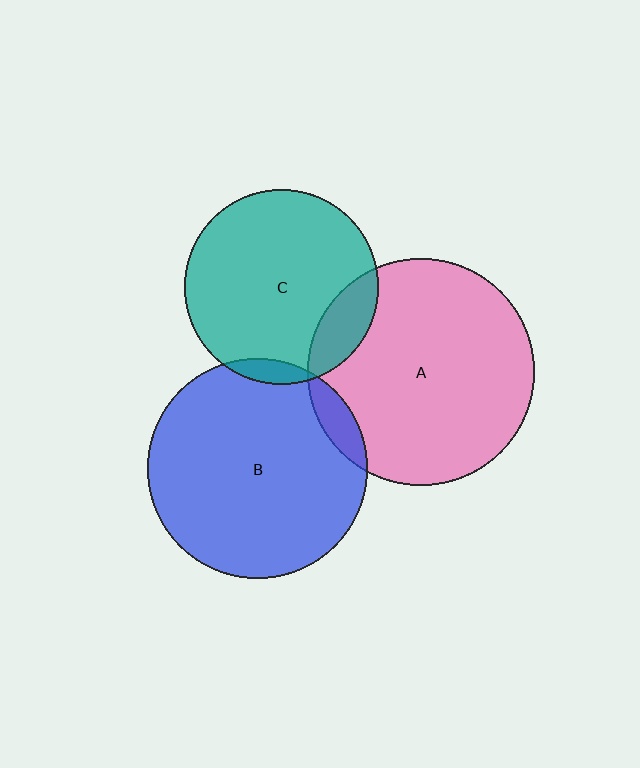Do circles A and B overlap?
Yes.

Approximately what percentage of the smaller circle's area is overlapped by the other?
Approximately 5%.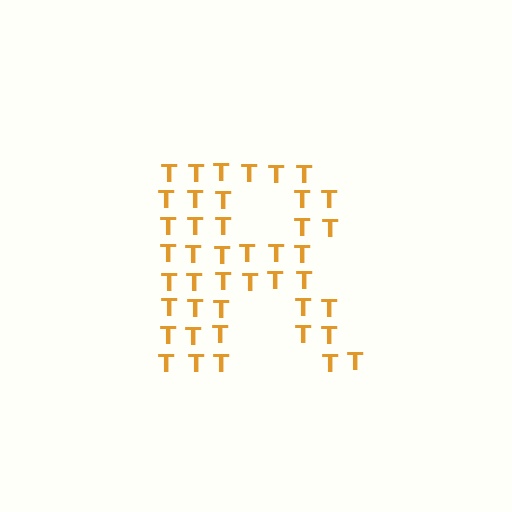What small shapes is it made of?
It is made of small letter T's.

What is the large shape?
The large shape is the letter R.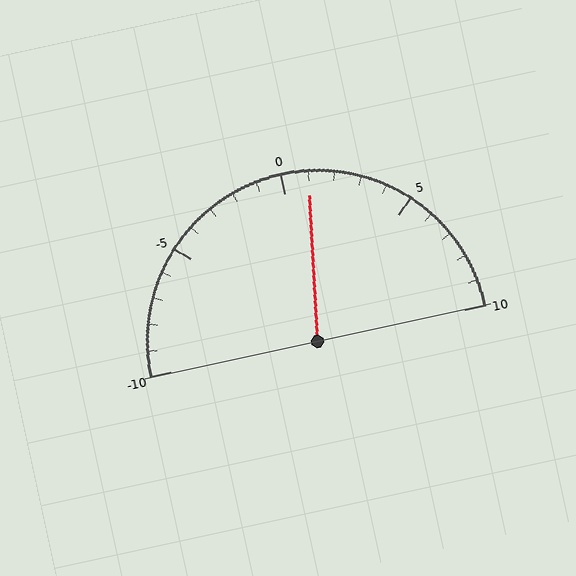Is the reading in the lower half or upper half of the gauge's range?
The reading is in the upper half of the range (-10 to 10).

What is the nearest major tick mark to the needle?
The nearest major tick mark is 0.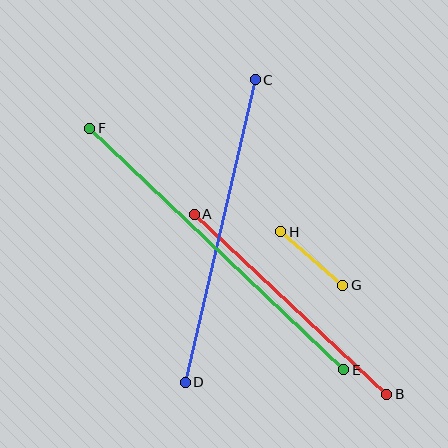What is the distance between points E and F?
The distance is approximately 350 pixels.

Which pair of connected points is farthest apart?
Points E and F are farthest apart.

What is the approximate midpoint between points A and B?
The midpoint is at approximately (291, 304) pixels.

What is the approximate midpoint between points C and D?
The midpoint is at approximately (220, 231) pixels.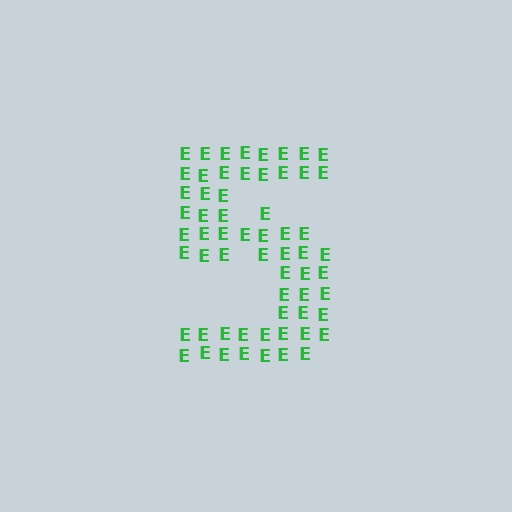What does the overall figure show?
The overall figure shows the digit 5.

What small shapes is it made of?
It is made of small letter E's.